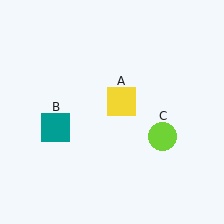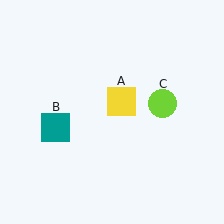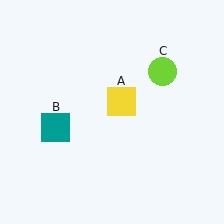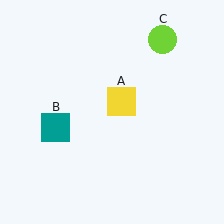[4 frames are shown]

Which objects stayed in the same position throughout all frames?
Yellow square (object A) and teal square (object B) remained stationary.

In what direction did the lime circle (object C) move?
The lime circle (object C) moved up.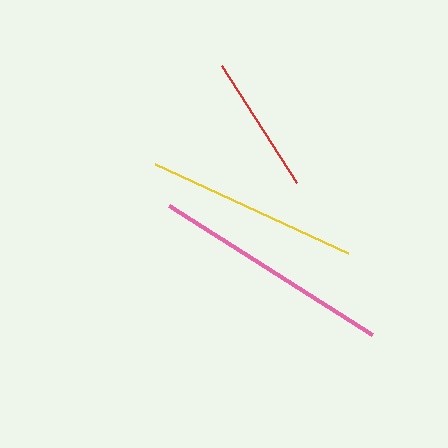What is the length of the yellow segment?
The yellow segment is approximately 213 pixels long.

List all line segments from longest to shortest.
From longest to shortest: pink, yellow, red.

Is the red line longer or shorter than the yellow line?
The yellow line is longer than the red line.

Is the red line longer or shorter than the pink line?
The pink line is longer than the red line.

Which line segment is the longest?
The pink line is the longest at approximately 241 pixels.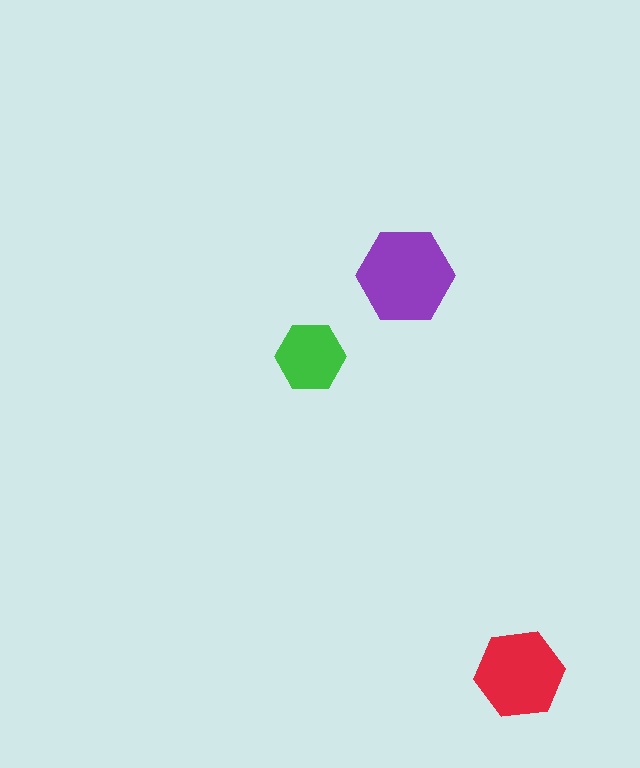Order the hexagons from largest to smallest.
the purple one, the red one, the green one.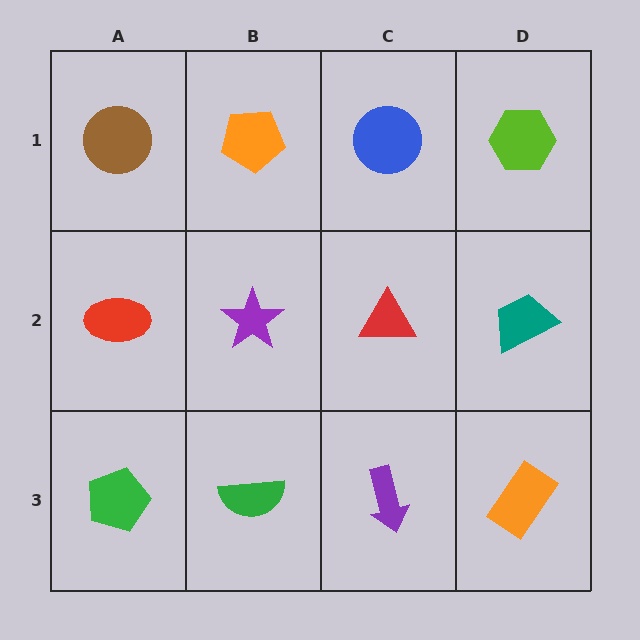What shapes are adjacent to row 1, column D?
A teal trapezoid (row 2, column D), a blue circle (row 1, column C).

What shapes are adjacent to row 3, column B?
A purple star (row 2, column B), a green pentagon (row 3, column A), a purple arrow (row 3, column C).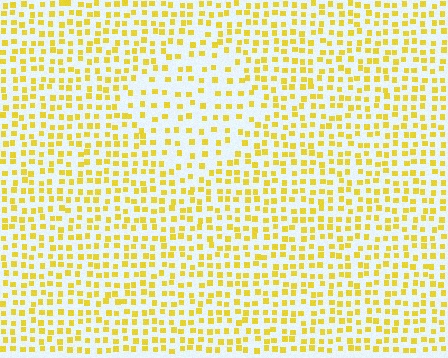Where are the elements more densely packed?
The elements are more densely packed outside the diamond boundary.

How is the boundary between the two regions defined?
The boundary is defined by a change in element density (approximately 1.8x ratio). All elements are the same color, size, and shape.